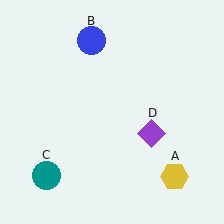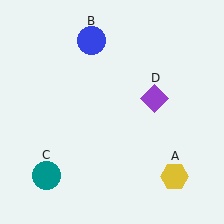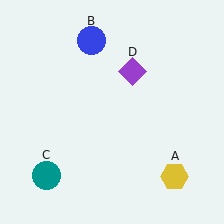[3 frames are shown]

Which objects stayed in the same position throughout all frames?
Yellow hexagon (object A) and blue circle (object B) and teal circle (object C) remained stationary.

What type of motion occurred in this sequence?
The purple diamond (object D) rotated counterclockwise around the center of the scene.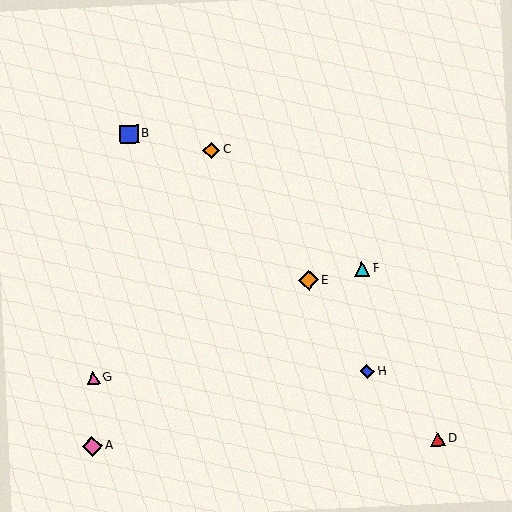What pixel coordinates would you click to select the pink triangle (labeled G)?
Click at (94, 378) to select the pink triangle G.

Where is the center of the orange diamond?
The center of the orange diamond is at (308, 280).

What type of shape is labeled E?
Shape E is an orange diamond.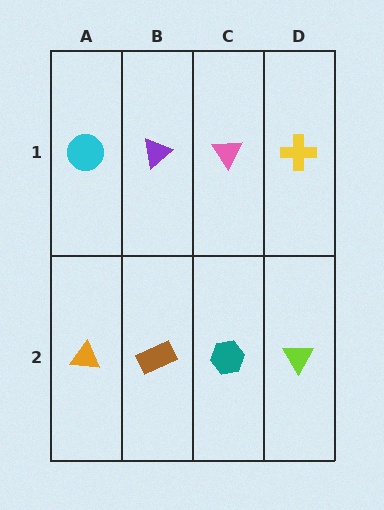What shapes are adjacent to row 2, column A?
A cyan circle (row 1, column A), a brown rectangle (row 2, column B).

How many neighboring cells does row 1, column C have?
3.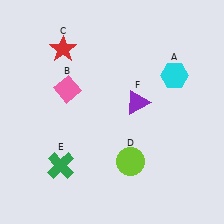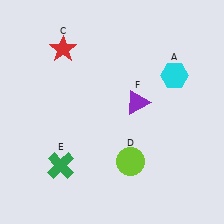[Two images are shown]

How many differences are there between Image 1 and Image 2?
There is 1 difference between the two images.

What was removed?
The pink diamond (B) was removed in Image 2.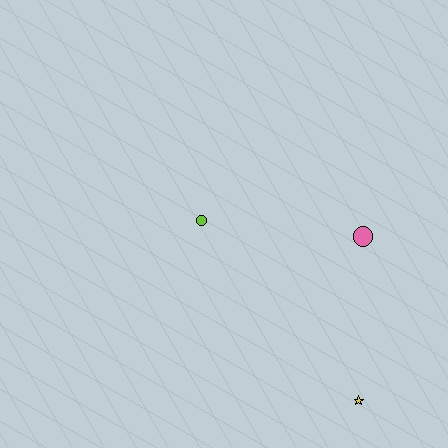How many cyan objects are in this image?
There are no cyan objects.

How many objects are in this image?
There are 3 objects.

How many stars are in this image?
There is 1 star.